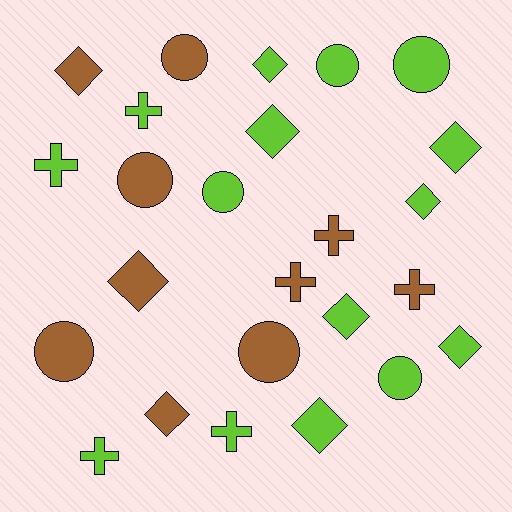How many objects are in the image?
There are 25 objects.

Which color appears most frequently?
Lime, with 15 objects.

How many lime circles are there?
There are 4 lime circles.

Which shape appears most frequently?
Diamond, with 10 objects.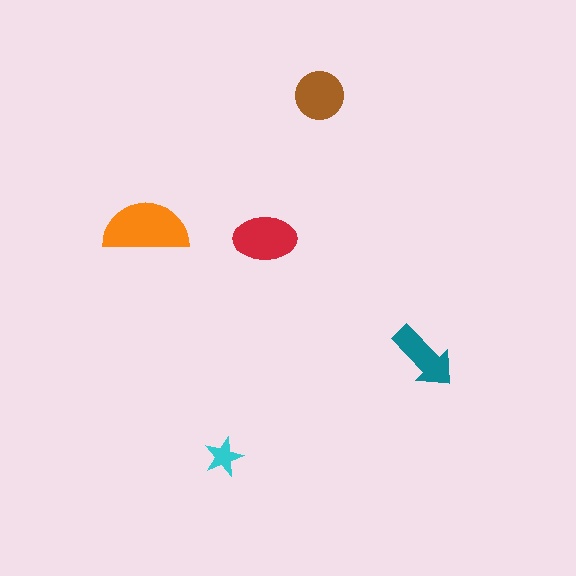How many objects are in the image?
There are 5 objects in the image.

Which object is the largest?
The orange semicircle.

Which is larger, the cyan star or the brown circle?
The brown circle.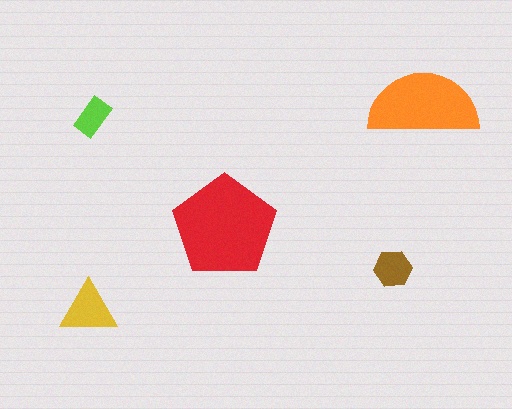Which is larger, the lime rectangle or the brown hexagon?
The brown hexagon.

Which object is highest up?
The orange semicircle is topmost.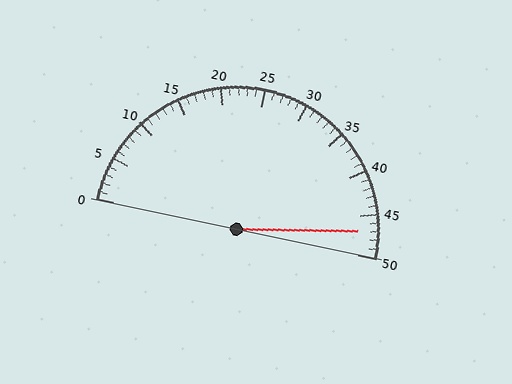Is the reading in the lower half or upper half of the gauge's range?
The reading is in the upper half of the range (0 to 50).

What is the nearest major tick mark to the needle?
The nearest major tick mark is 45.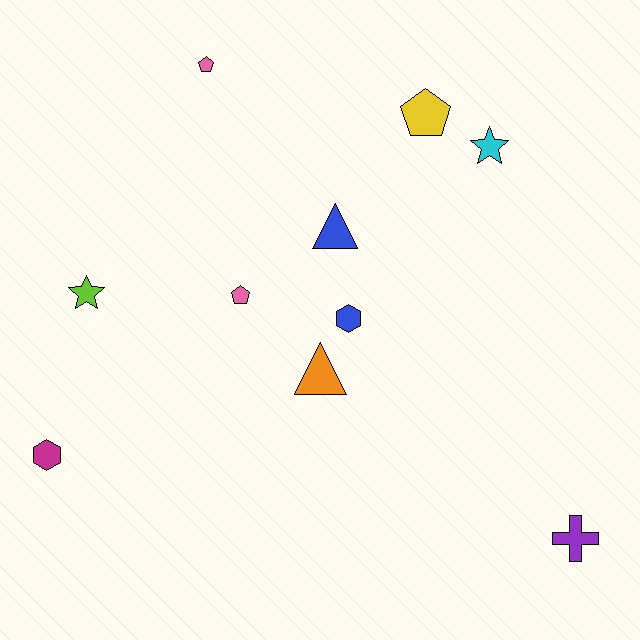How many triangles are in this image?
There are 2 triangles.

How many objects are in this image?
There are 10 objects.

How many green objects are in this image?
There are no green objects.